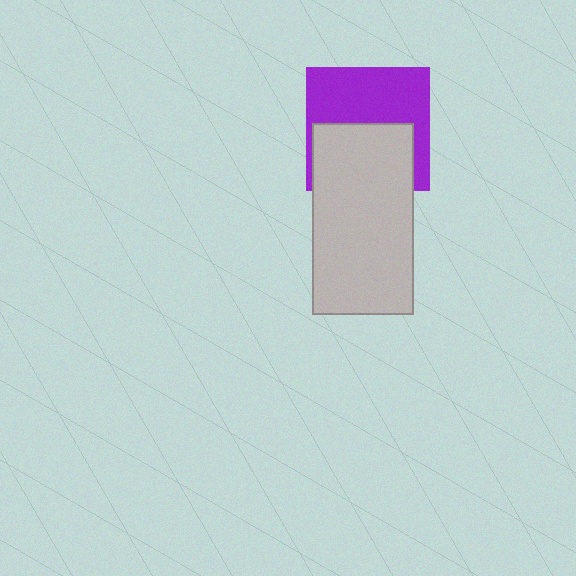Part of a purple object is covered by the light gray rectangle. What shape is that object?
It is a square.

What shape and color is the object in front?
The object in front is a light gray rectangle.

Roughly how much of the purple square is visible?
About half of it is visible (roughly 55%).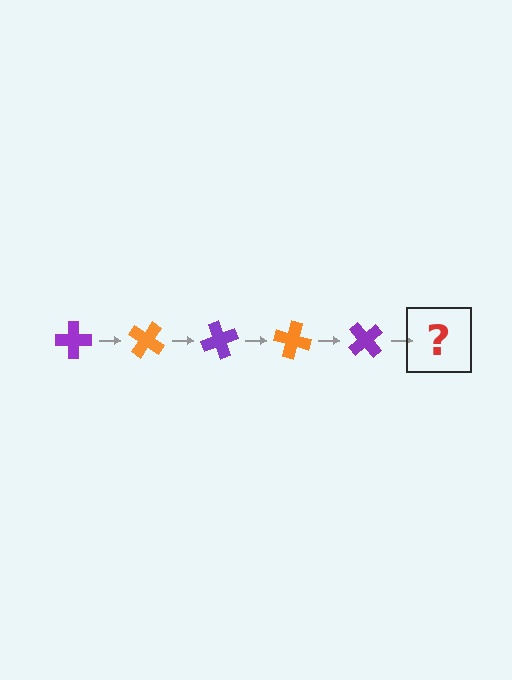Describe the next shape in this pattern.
It should be an orange cross, rotated 175 degrees from the start.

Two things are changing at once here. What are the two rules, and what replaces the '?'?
The two rules are that it rotates 35 degrees each step and the color cycles through purple and orange. The '?' should be an orange cross, rotated 175 degrees from the start.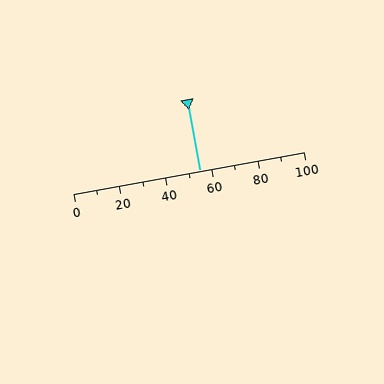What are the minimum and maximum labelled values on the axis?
The axis runs from 0 to 100.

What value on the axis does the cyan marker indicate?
The marker indicates approximately 55.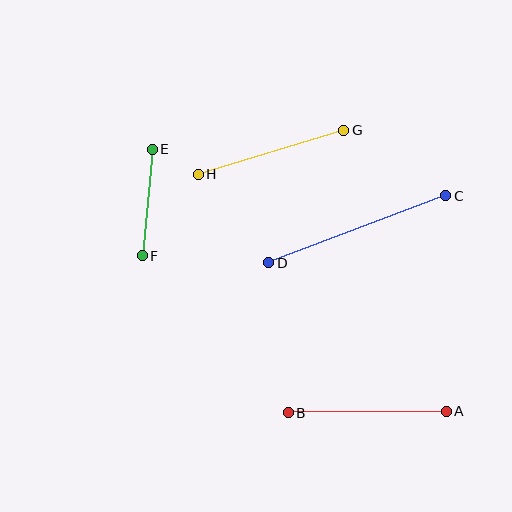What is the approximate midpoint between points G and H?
The midpoint is at approximately (271, 152) pixels.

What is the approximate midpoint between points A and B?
The midpoint is at approximately (367, 412) pixels.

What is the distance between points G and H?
The distance is approximately 152 pixels.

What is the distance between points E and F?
The distance is approximately 107 pixels.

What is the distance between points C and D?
The distance is approximately 189 pixels.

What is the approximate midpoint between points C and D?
The midpoint is at approximately (357, 229) pixels.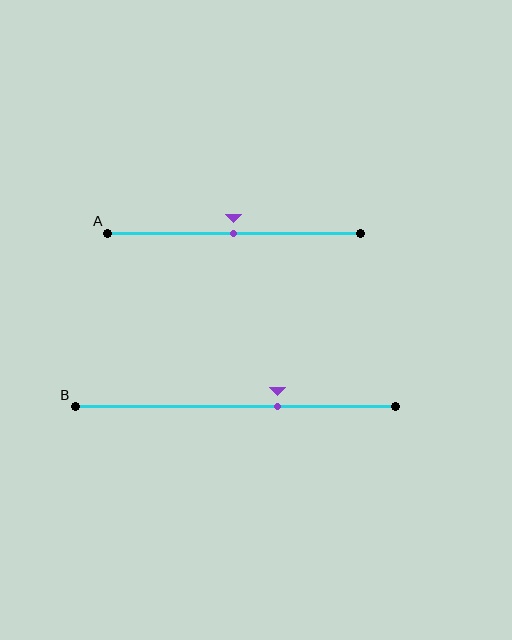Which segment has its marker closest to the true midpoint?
Segment A has its marker closest to the true midpoint.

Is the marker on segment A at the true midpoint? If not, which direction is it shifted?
Yes, the marker on segment A is at the true midpoint.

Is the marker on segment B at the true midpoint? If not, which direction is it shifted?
No, the marker on segment B is shifted to the right by about 13% of the segment length.